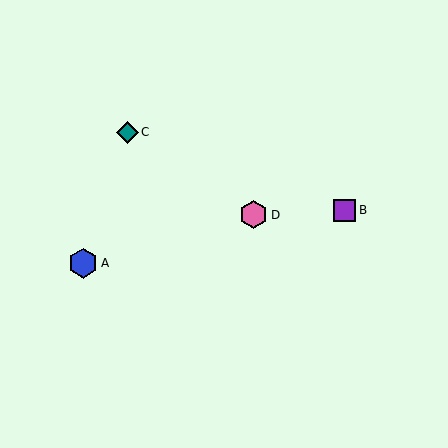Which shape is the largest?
The blue hexagon (labeled A) is the largest.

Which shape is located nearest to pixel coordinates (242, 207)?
The pink hexagon (labeled D) at (254, 215) is nearest to that location.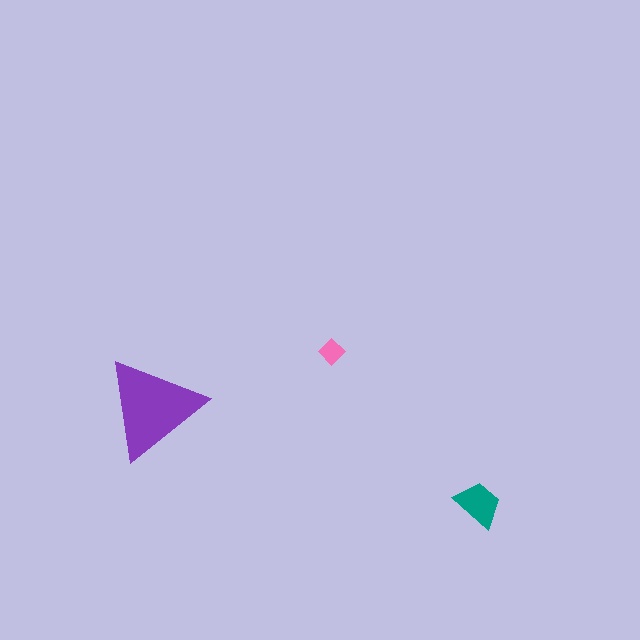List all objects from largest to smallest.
The purple triangle, the teal trapezoid, the pink diamond.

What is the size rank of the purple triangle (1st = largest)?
1st.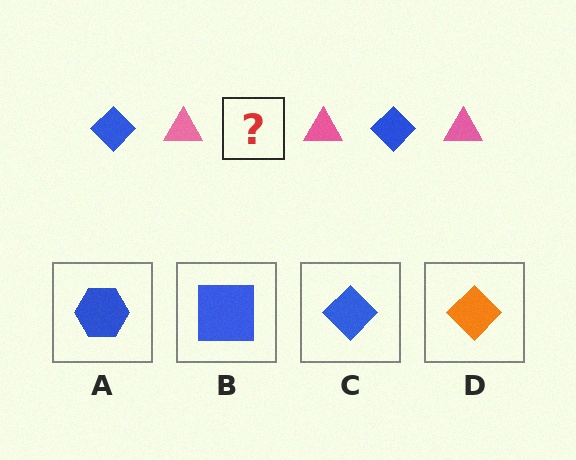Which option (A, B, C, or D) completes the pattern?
C.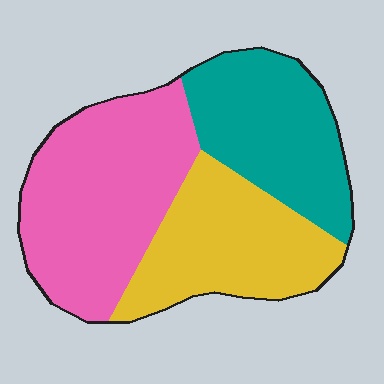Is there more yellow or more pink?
Pink.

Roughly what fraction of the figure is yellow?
Yellow covers roughly 30% of the figure.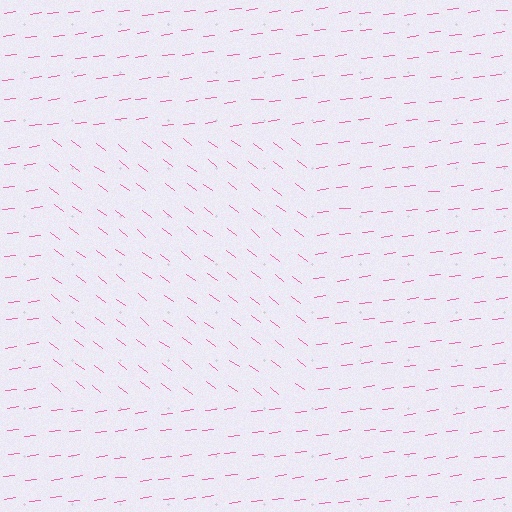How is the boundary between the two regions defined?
The boundary is defined purely by a change in line orientation (approximately 45 degrees difference). All lines are the same color and thickness.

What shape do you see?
I see a rectangle.